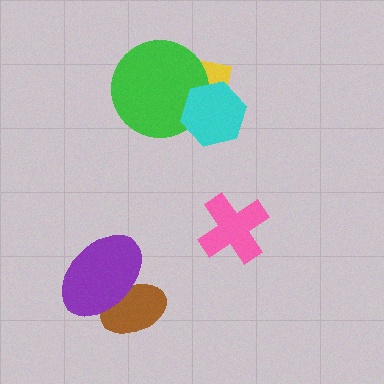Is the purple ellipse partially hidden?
No, no other shape covers it.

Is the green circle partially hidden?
Yes, it is partially covered by another shape.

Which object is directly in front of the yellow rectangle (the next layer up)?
The green circle is directly in front of the yellow rectangle.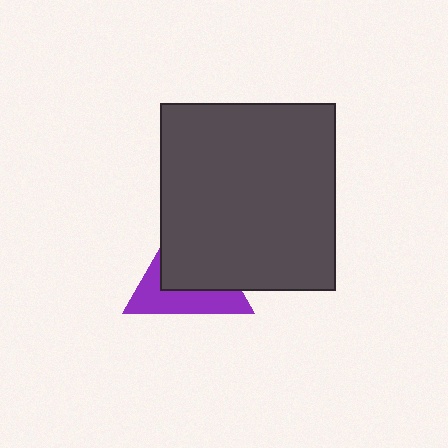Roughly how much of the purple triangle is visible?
A small part of it is visible (roughly 41%).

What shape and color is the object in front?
The object in front is a dark gray rectangle.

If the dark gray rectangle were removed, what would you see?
You would see the complete purple triangle.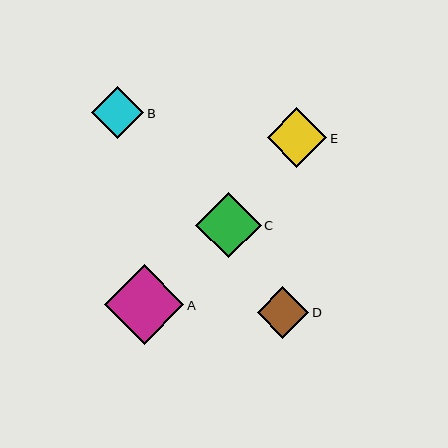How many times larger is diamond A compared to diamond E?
Diamond A is approximately 1.3 times the size of diamond E.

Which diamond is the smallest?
Diamond D is the smallest with a size of approximately 52 pixels.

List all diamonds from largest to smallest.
From largest to smallest: A, C, E, B, D.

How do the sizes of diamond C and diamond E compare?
Diamond C and diamond E are approximately the same size.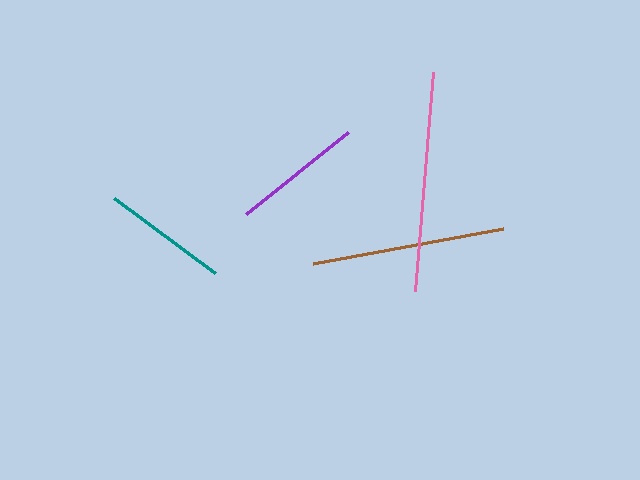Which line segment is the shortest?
The teal line is the shortest at approximately 126 pixels.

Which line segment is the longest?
The pink line is the longest at approximately 220 pixels.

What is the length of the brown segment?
The brown segment is approximately 193 pixels long.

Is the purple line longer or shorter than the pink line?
The pink line is longer than the purple line.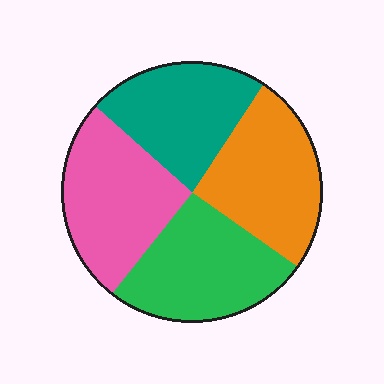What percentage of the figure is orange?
Orange takes up about one quarter (1/4) of the figure.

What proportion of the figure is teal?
Teal takes up about one quarter (1/4) of the figure.